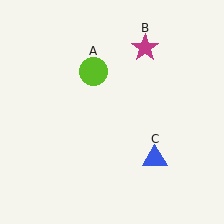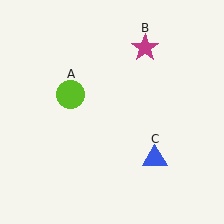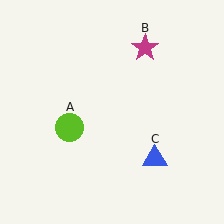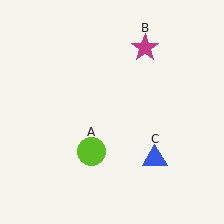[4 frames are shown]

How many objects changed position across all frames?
1 object changed position: lime circle (object A).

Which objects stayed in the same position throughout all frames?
Magenta star (object B) and blue triangle (object C) remained stationary.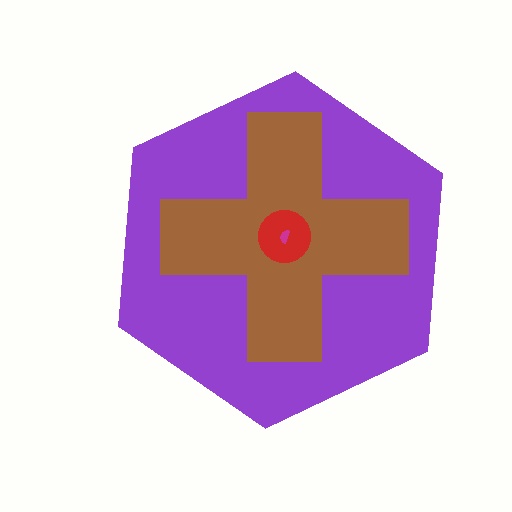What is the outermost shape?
The purple hexagon.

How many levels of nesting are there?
4.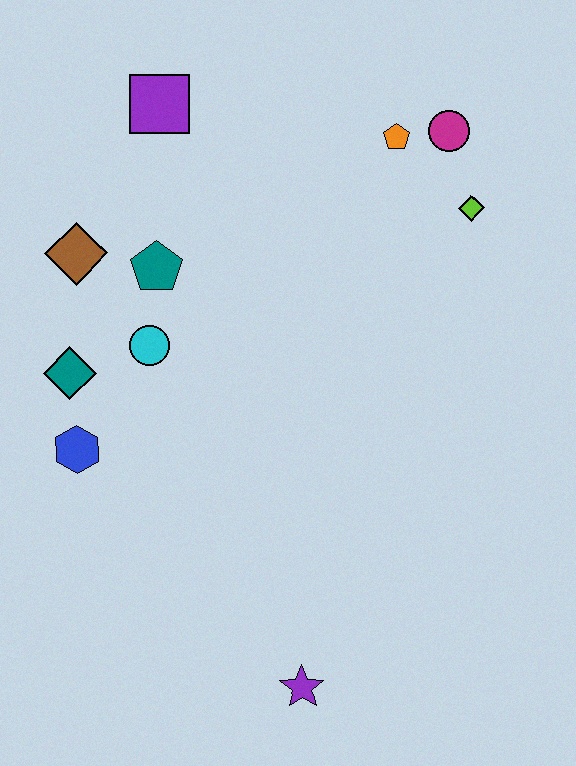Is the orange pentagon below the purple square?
Yes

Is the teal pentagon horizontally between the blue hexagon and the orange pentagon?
Yes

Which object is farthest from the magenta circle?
The purple star is farthest from the magenta circle.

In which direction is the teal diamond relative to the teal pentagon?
The teal diamond is below the teal pentagon.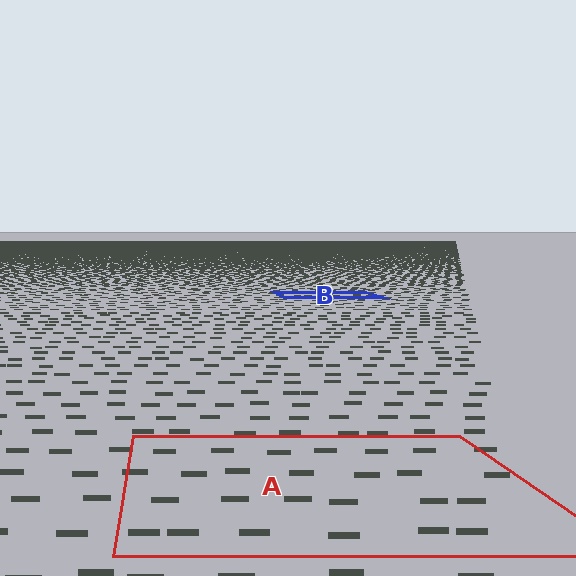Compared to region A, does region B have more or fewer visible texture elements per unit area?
Region B has more texture elements per unit area — they are packed more densely because it is farther away.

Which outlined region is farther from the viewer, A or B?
Region B is farther from the viewer — the texture elements inside it appear smaller and more densely packed.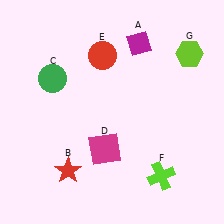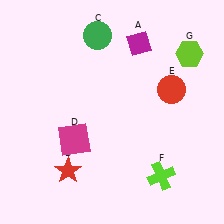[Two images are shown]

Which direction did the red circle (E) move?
The red circle (E) moved right.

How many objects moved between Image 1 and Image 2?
3 objects moved between the two images.